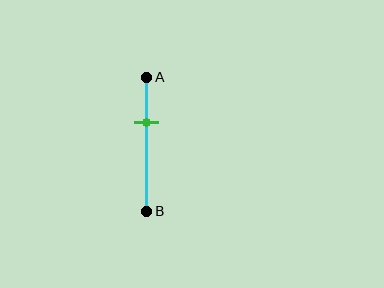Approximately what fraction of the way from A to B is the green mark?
The green mark is approximately 35% of the way from A to B.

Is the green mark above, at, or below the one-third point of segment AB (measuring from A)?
The green mark is approximately at the one-third point of segment AB.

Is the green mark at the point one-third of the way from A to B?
Yes, the mark is approximately at the one-third point.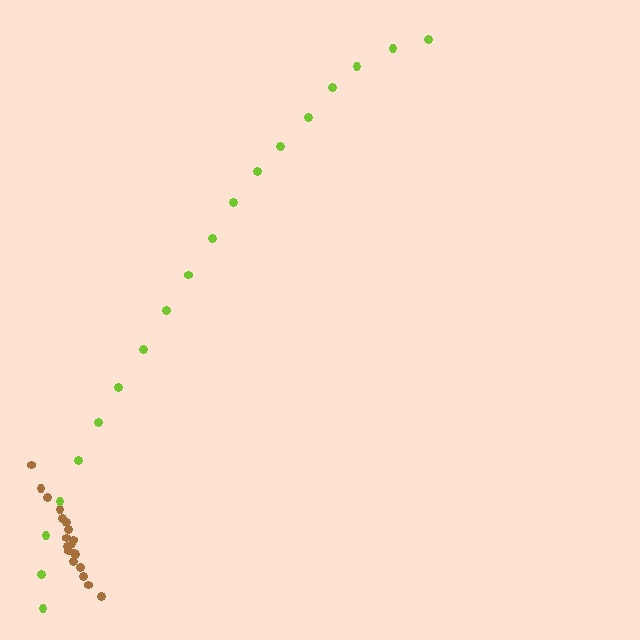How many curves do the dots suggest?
There are 2 distinct paths.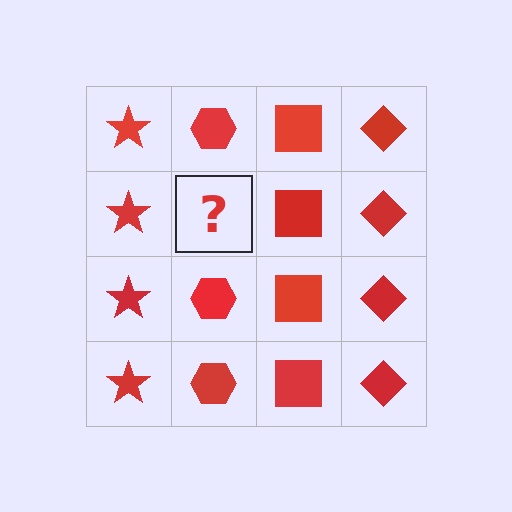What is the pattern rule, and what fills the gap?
The rule is that each column has a consistent shape. The gap should be filled with a red hexagon.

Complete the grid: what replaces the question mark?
The question mark should be replaced with a red hexagon.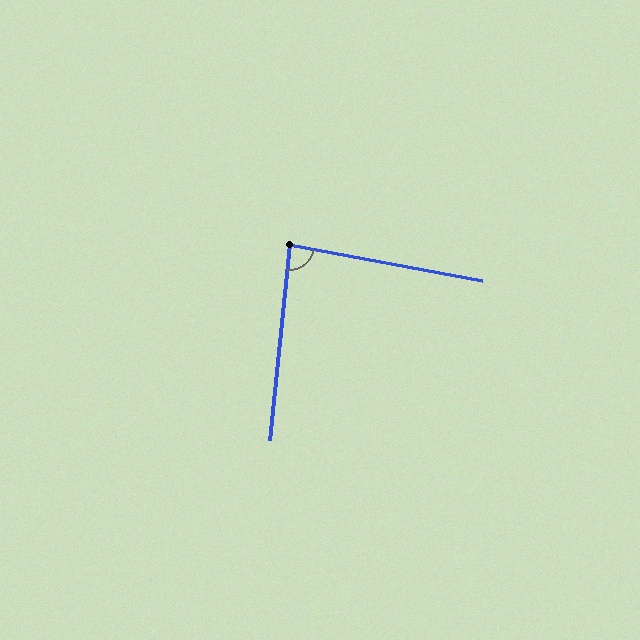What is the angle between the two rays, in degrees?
Approximately 86 degrees.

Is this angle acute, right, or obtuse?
It is approximately a right angle.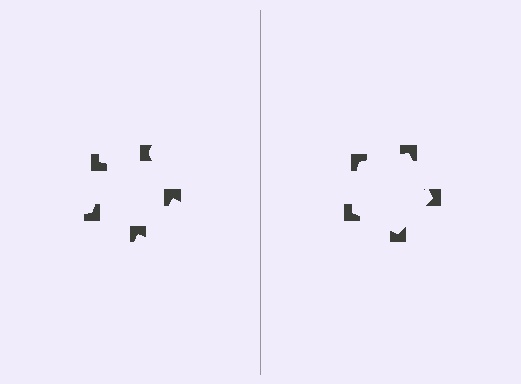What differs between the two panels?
The notched squares are positioned identically on both sides; only the wedge orientations differ. On the right they align to a pentagon; on the left they are misaligned.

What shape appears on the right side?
An illusory pentagon.